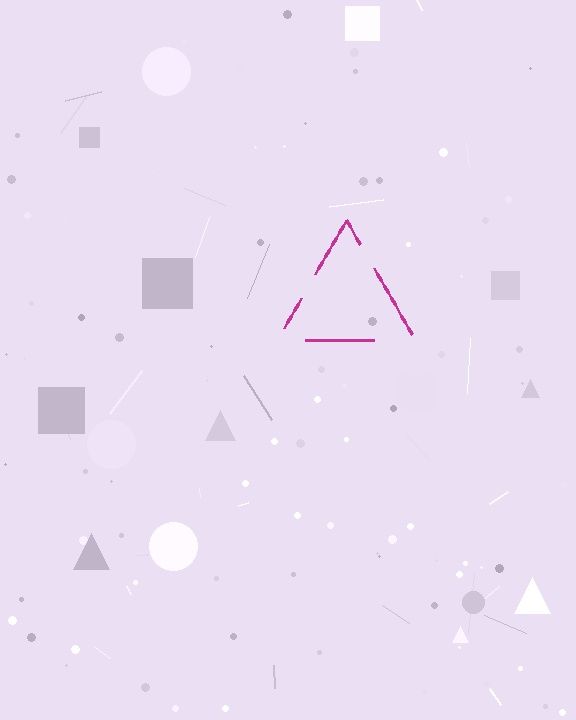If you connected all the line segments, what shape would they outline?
They would outline a triangle.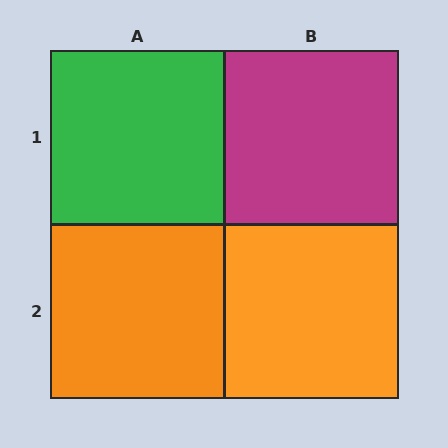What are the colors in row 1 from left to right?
Green, magenta.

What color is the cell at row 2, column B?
Orange.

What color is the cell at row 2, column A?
Orange.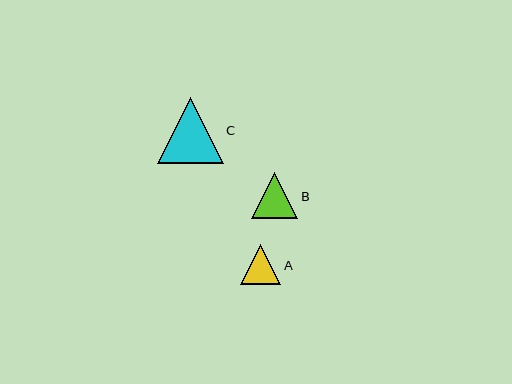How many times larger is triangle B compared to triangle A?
Triangle B is approximately 1.2 times the size of triangle A.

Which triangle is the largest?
Triangle C is the largest with a size of approximately 66 pixels.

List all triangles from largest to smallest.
From largest to smallest: C, B, A.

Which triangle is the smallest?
Triangle A is the smallest with a size of approximately 40 pixels.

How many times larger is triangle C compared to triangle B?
Triangle C is approximately 1.4 times the size of triangle B.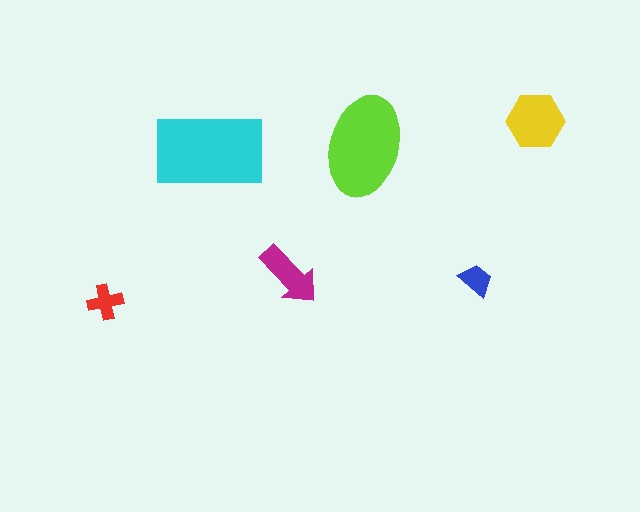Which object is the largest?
The cyan rectangle.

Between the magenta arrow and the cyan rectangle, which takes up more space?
The cyan rectangle.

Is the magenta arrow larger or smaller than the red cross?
Larger.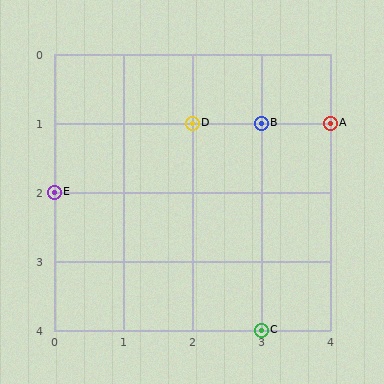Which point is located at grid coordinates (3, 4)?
Point C is at (3, 4).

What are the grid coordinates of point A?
Point A is at grid coordinates (4, 1).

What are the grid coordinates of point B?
Point B is at grid coordinates (3, 1).